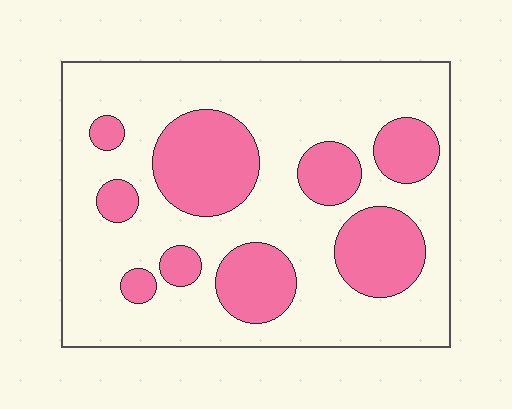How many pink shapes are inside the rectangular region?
9.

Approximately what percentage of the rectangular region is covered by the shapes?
Approximately 30%.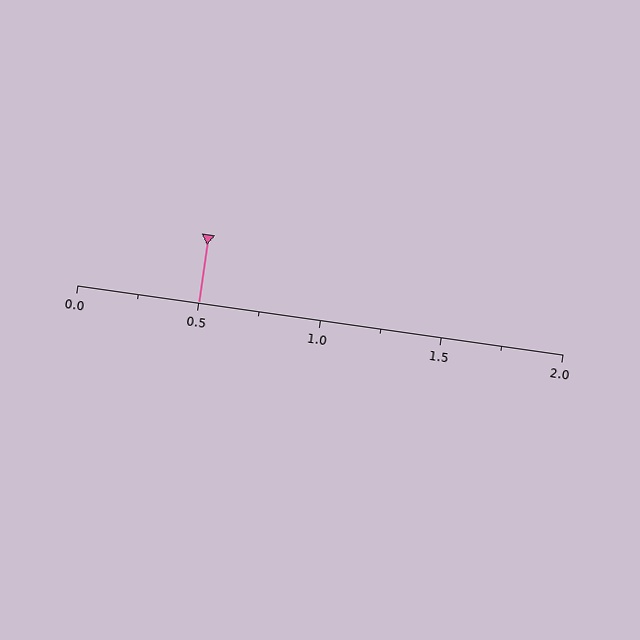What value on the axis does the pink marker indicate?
The marker indicates approximately 0.5.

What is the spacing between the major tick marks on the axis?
The major ticks are spaced 0.5 apart.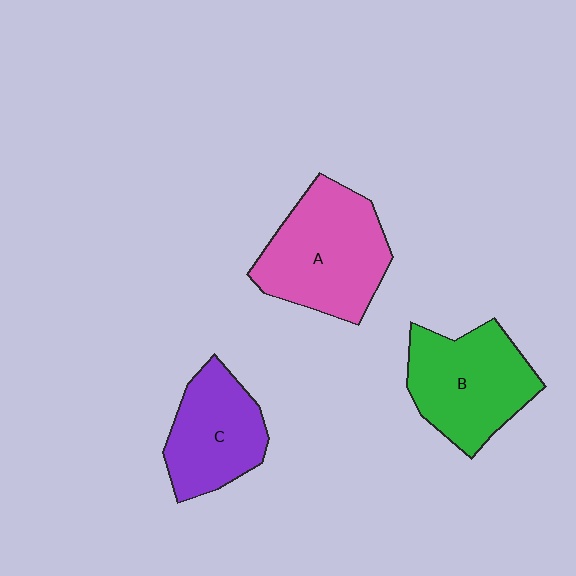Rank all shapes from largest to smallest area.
From largest to smallest: A (pink), B (green), C (purple).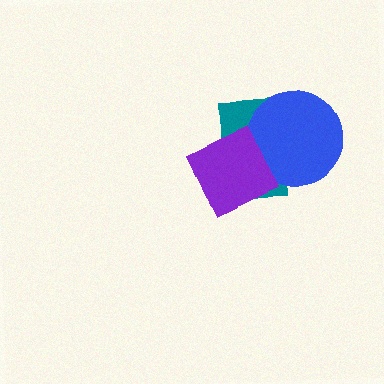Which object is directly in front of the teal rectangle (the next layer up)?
The blue circle is directly in front of the teal rectangle.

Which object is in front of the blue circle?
The purple diamond is in front of the blue circle.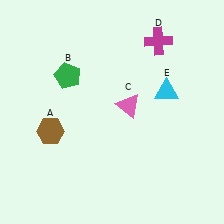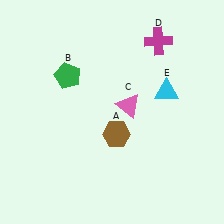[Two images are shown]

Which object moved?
The brown hexagon (A) moved right.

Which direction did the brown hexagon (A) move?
The brown hexagon (A) moved right.